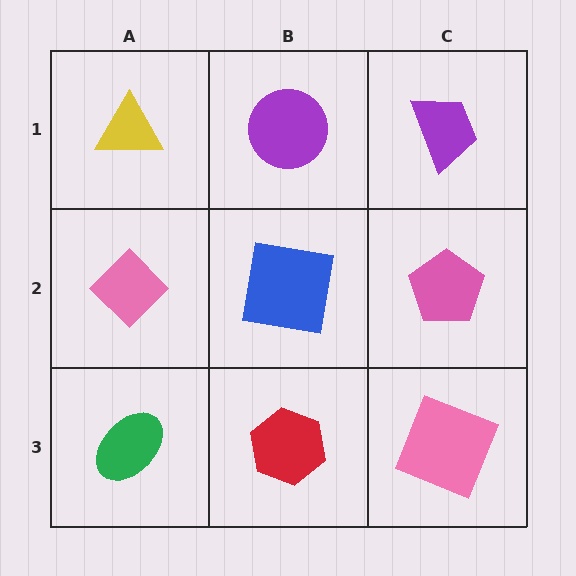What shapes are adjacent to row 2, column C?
A purple trapezoid (row 1, column C), a pink square (row 3, column C), a blue square (row 2, column B).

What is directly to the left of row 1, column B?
A yellow triangle.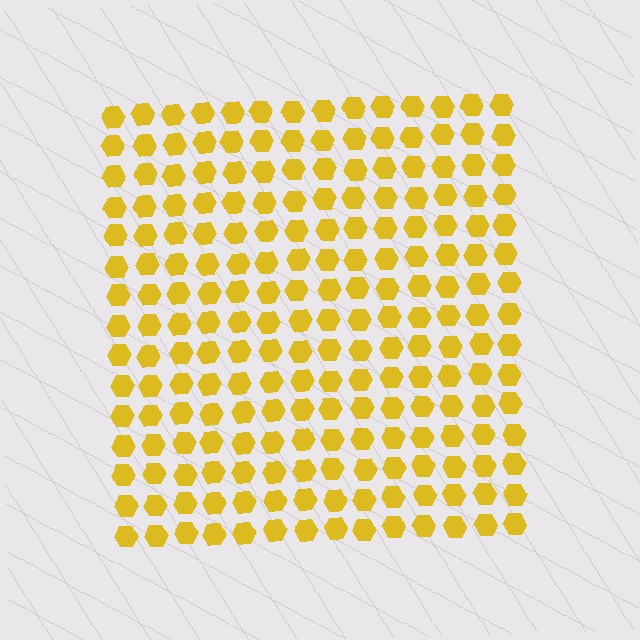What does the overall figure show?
The overall figure shows a square.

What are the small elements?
The small elements are hexagons.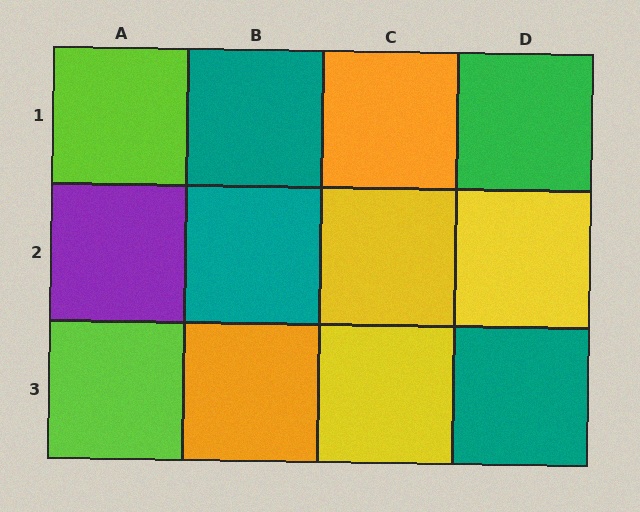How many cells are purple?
1 cell is purple.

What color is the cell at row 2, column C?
Yellow.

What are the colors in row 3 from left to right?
Lime, orange, yellow, teal.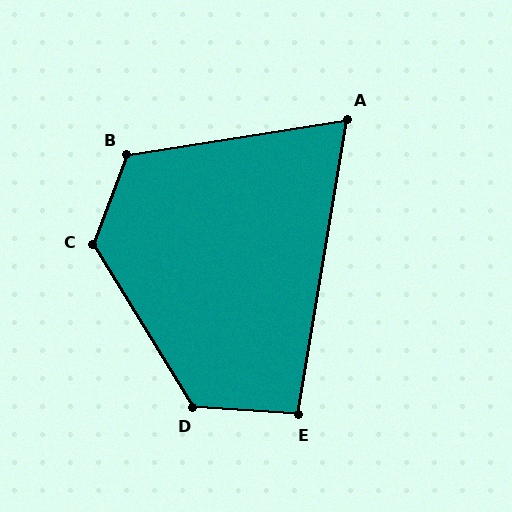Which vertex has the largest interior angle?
C, at approximately 127 degrees.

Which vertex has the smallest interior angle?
A, at approximately 72 degrees.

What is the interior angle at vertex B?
Approximately 120 degrees (obtuse).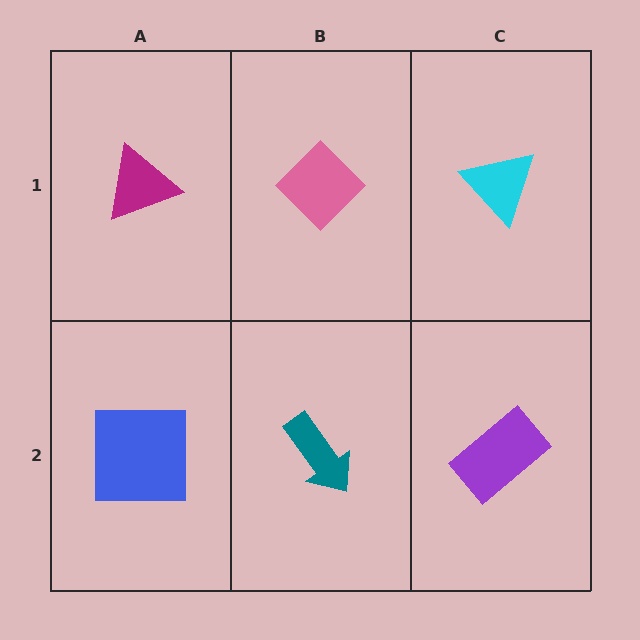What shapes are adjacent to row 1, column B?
A teal arrow (row 2, column B), a magenta triangle (row 1, column A), a cyan triangle (row 1, column C).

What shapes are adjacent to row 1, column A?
A blue square (row 2, column A), a pink diamond (row 1, column B).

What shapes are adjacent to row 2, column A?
A magenta triangle (row 1, column A), a teal arrow (row 2, column B).